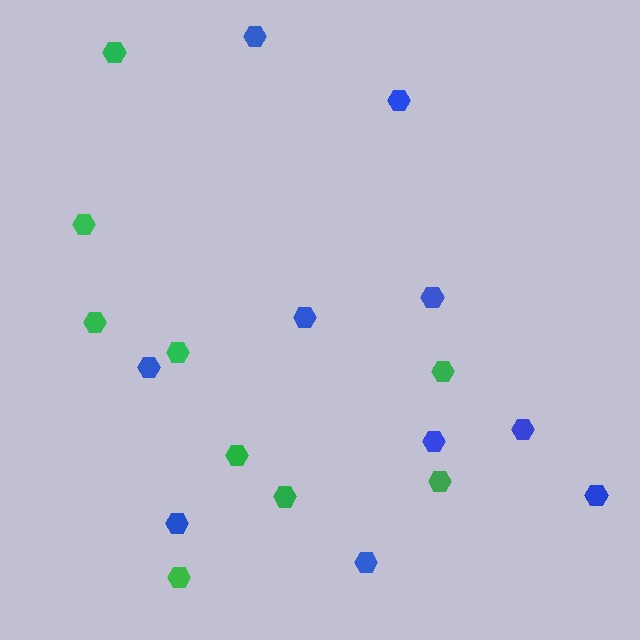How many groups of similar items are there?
There are 2 groups: one group of blue hexagons (10) and one group of green hexagons (9).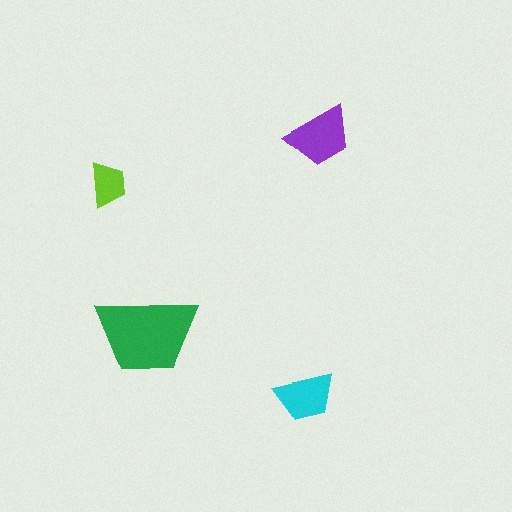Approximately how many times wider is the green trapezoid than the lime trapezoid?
About 2.5 times wider.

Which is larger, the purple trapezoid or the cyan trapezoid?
The purple one.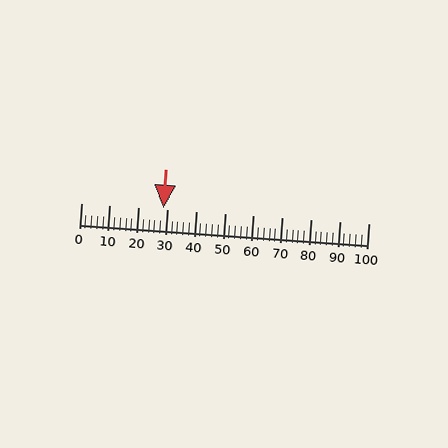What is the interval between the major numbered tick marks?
The major tick marks are spaced 10 units apart.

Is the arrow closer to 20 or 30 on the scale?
The arrow is closer to 30.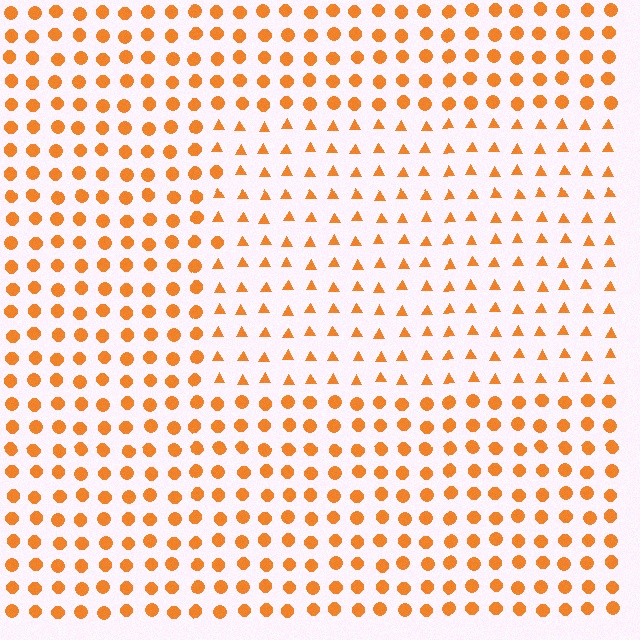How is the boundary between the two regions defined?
The boundary is defined by a change in element shape: triangles inside vs. circles outside. All elements share the same color and spacing.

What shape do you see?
I see a rectangle.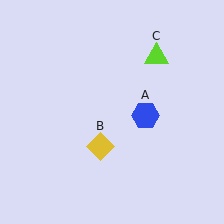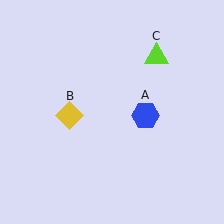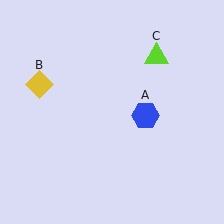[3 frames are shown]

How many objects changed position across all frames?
1 object changed position: yellow diamond (object B).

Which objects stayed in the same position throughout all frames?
Blue hexagon (object A) and lime triangle (object C) remained stationary.